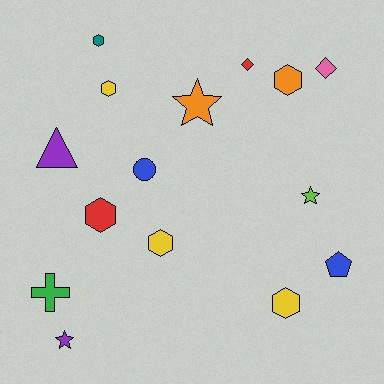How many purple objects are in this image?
There are 2 purple objects.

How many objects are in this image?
There are 15 objects.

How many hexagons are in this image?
There are 6 hexagons.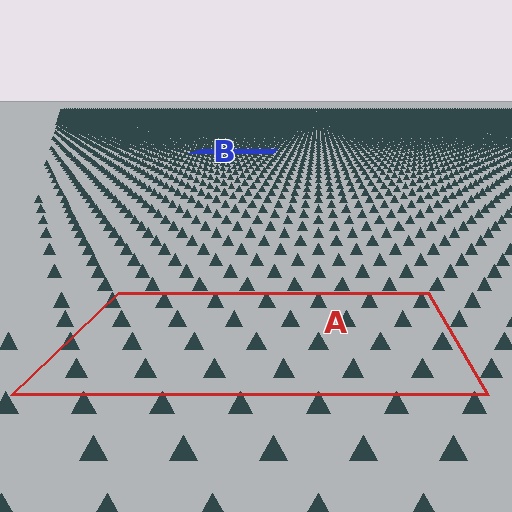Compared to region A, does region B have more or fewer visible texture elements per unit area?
Region B has more texture elements per unit area — they are packed more densely because it is farther away.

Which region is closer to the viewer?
Region A is closer. The texture elements there are larger and more spread out.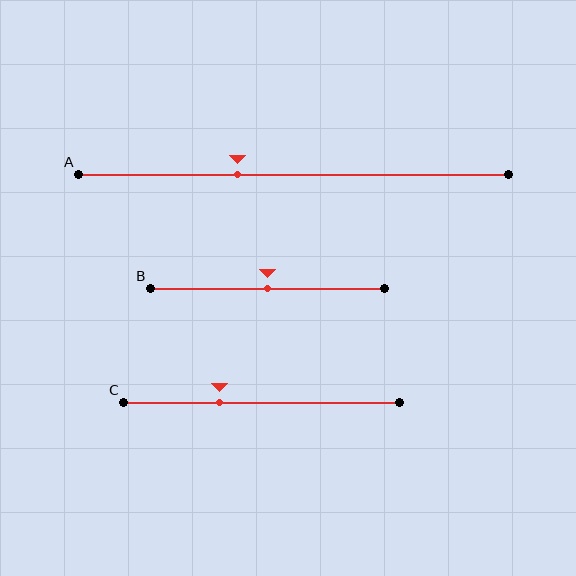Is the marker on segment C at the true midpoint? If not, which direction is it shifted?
No, the marker on segment C is shifted to the left by about 15% of the segment length.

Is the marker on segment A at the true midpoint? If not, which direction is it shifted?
No, the marker on segment A is shifted to the left by about 13% of the segment length.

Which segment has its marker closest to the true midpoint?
Segment B has its marker closest to the true midpoint.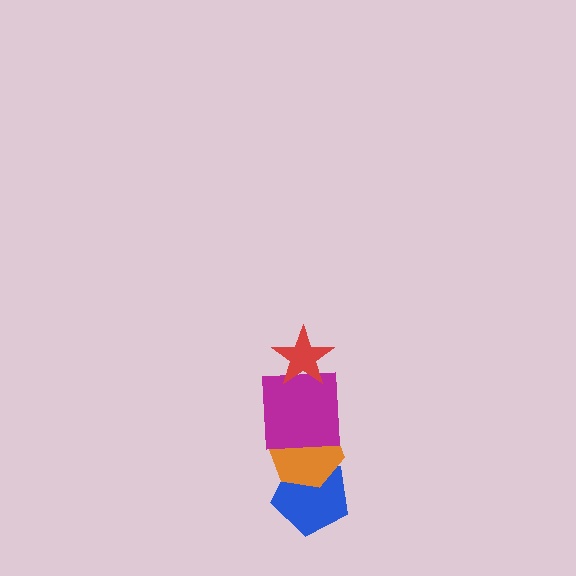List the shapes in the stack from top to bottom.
From top to bottom: the red star, the magenta square, the orange hexagon, the blue pentagon.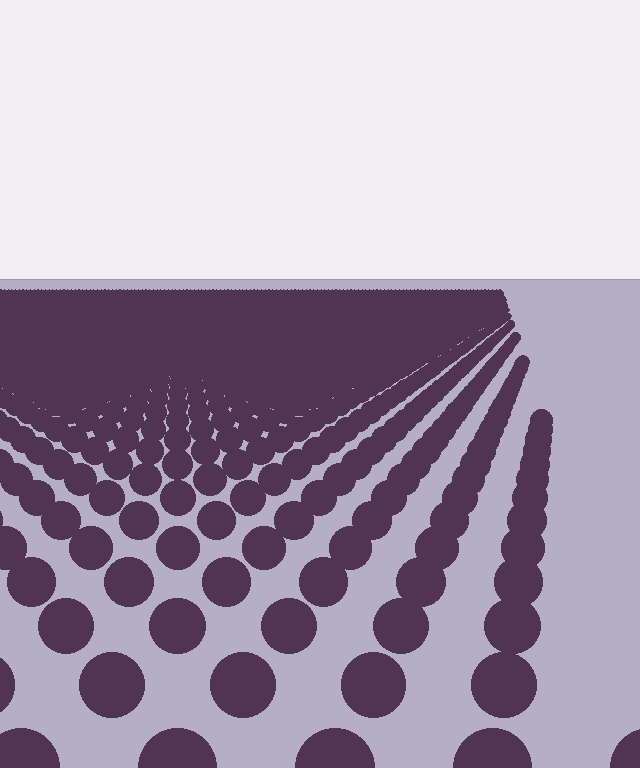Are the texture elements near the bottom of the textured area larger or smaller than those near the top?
Larger. Near the bottom, elements are closer to the viewer and appear at a bigger on-screen size.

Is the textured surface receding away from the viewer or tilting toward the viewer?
The surface is receding away from the viewer. Texture elements get smaller and denser toward the top.